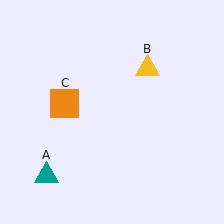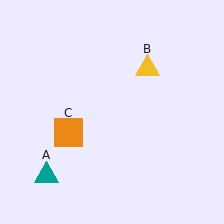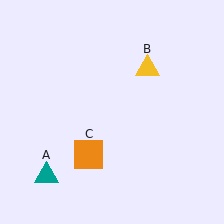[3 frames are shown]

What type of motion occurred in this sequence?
The orange square (object C) rotated counterclockwise around the center of the scene.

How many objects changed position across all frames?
1 object changed position: orange square (object C).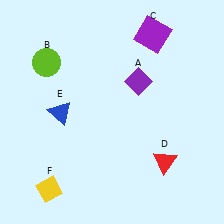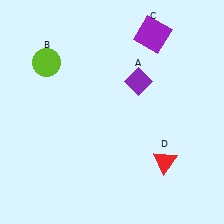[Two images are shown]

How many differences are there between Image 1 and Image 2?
There are 2 differences between the two images.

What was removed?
The blue triangle (E), the yellow diamond (F) were removed in Image 2.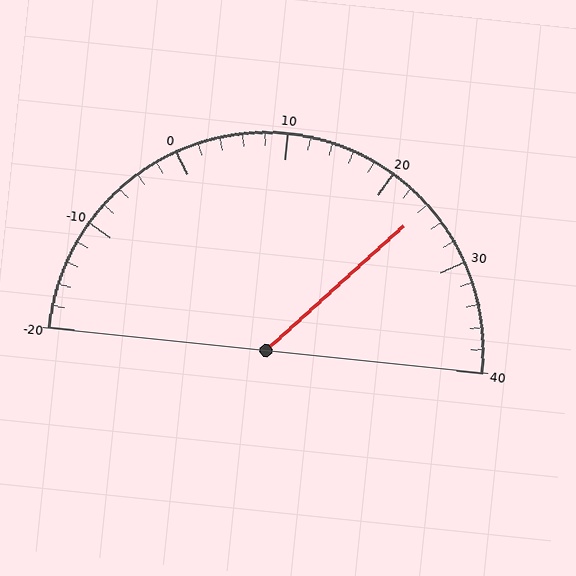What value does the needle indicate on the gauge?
The needle indicates approximately 24.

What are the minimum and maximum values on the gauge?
The gauge ranges from -20 to 40.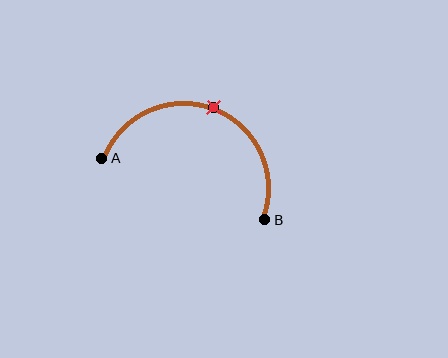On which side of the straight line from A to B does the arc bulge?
The arc bulges above the straight line connecting A and B.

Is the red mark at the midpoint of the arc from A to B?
Yes. The red mark lies on the arc at equal arc-length from both A and B — it is the arc midpoint.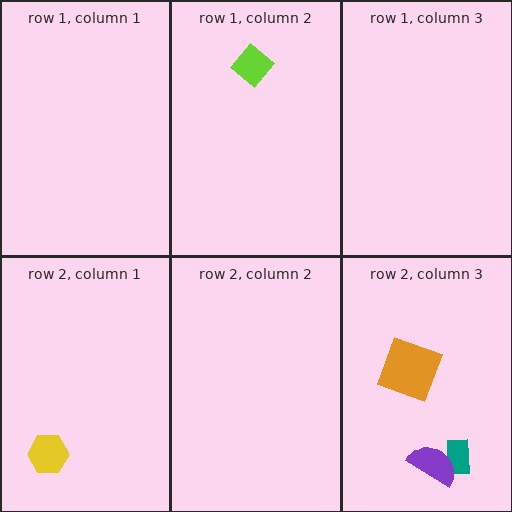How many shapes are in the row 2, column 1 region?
1.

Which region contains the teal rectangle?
The row 2, column 3 region.